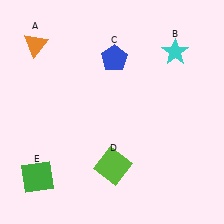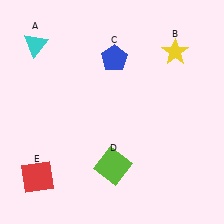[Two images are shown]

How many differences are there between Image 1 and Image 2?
There are 3 differences between the two images.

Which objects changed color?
A changed from orange to cyan. B changed from cyan to yellow. E changed from green to red.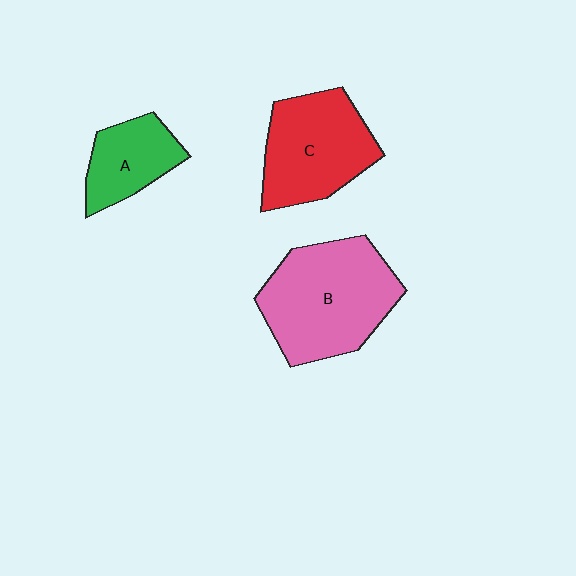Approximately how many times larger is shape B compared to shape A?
Approximately 2.1 times.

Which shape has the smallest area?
Shape A (green).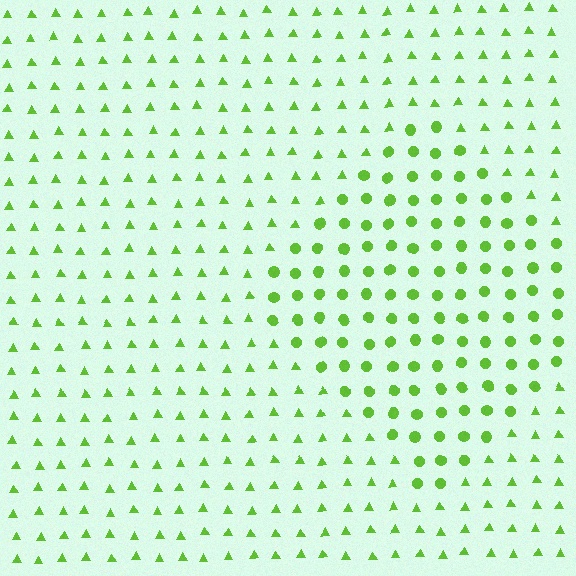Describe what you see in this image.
The image is filled with small lime elements arranged in a uniform grid. A diamond-shaped region contains circles, while the surrounding area contains triangles. The boundary is defined purely by the change in element shape.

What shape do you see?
I see a diamond.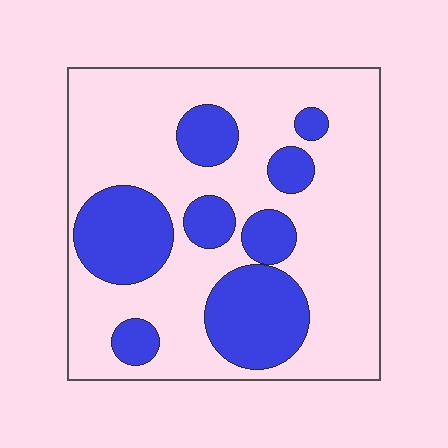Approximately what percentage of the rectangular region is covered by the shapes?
Approximately 30%.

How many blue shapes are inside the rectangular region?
8.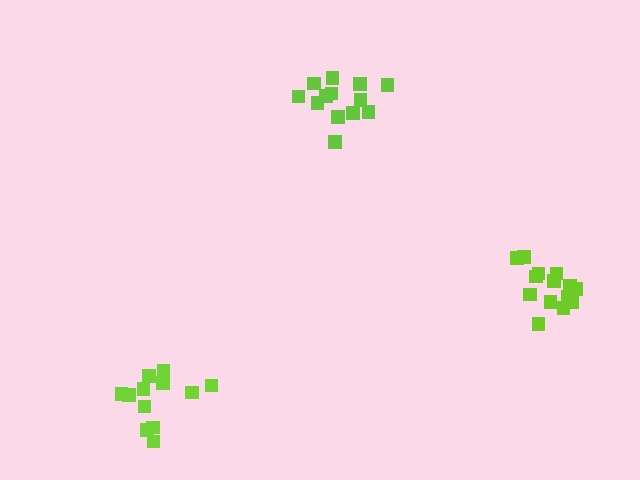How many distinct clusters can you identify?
There are 3 distinct clusters.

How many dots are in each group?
Group 1: 14 dots, Group 2: 12 dots, Group 3: 13 dots (39 total).